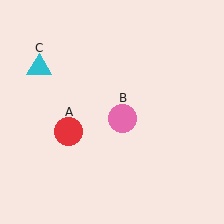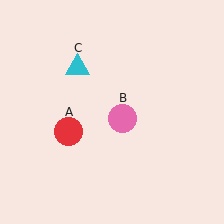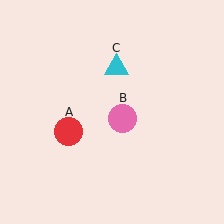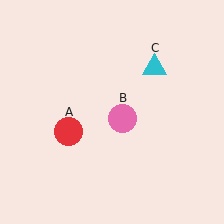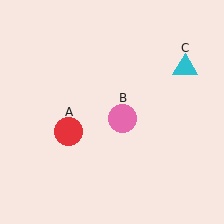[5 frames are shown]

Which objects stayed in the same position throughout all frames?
Red circle (object A) and pink circle (object B) remained stationary.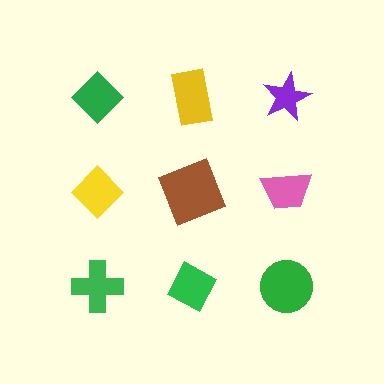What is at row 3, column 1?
A green cross.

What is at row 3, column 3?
A green circle.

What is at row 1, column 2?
A yellow rectangle.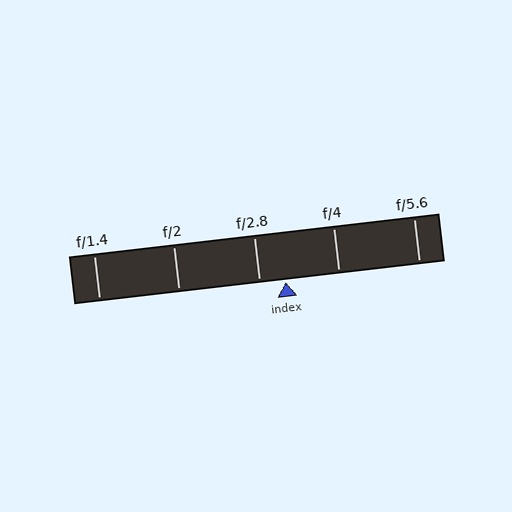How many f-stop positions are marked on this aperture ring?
There are 5 f-stop positions marked.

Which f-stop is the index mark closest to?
The index mark is closest to f/2.8.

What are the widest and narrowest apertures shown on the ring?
The widest aperture shown is f/1.4 and the narrowest is f/5.6.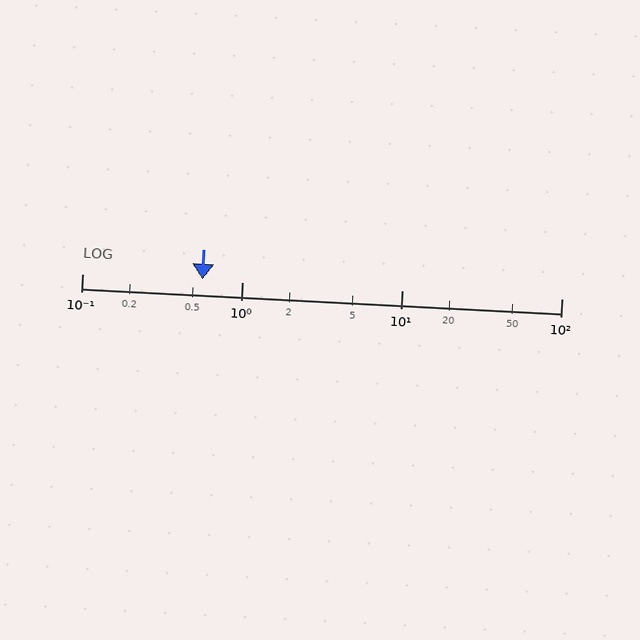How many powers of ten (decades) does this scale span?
The scale spans 3 decades, from 0.1 to 100.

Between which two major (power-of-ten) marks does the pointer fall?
The pointer is between 0.1 and 1.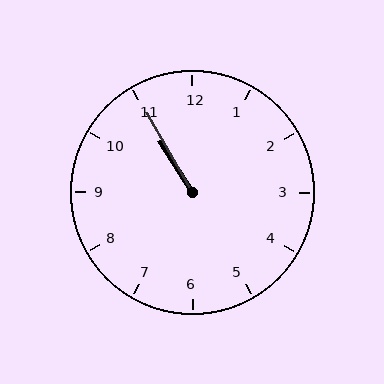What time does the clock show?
10:55.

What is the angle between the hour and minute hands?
Approximately 2 degrees.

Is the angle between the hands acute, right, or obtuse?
It is acute.